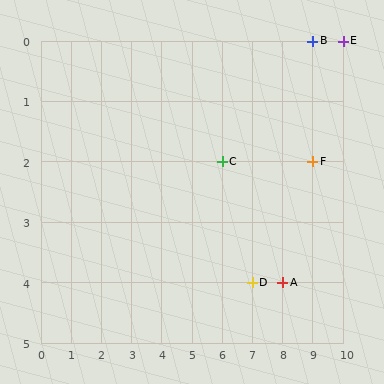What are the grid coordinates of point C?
Point C is at grid coordinates (6, 2).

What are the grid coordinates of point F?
Point F is at grid coordinates (9, 2).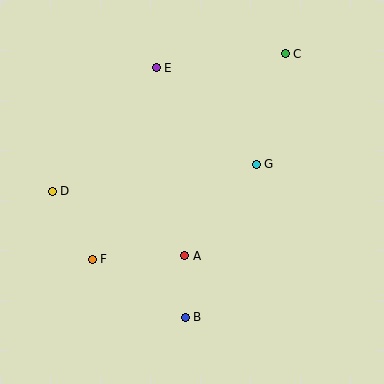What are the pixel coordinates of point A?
Point A is at (185, 256).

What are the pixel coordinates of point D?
Point D is at (52, 191).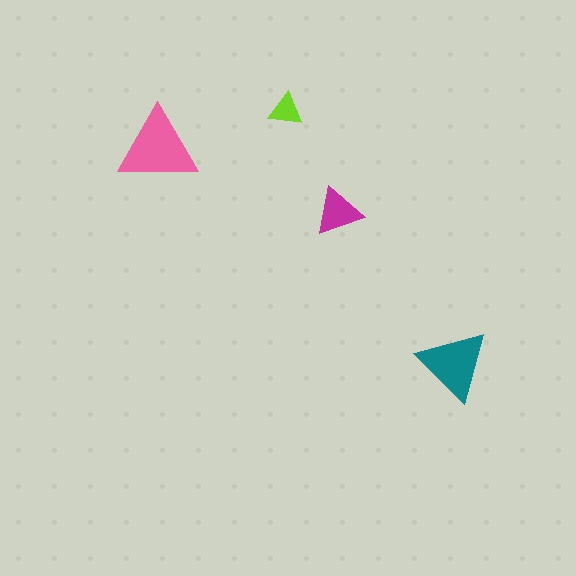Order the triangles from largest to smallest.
the pink one, the teal one, the magenta one, the lime one.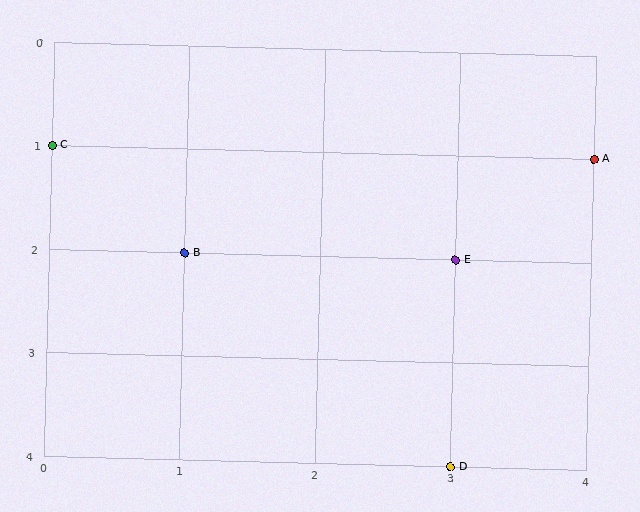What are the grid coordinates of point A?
Point A is at grid coordinates (4, 1).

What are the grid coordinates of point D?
Point D is at grid coordinates (3, 4).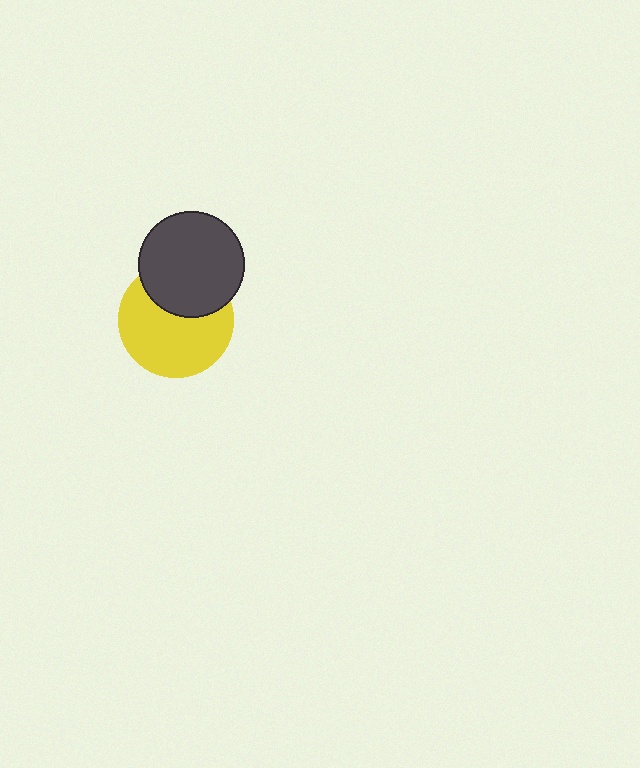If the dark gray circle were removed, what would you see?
You would see the complete yellow circle.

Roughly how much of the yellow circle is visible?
Most of it is visible (roughly 66%).